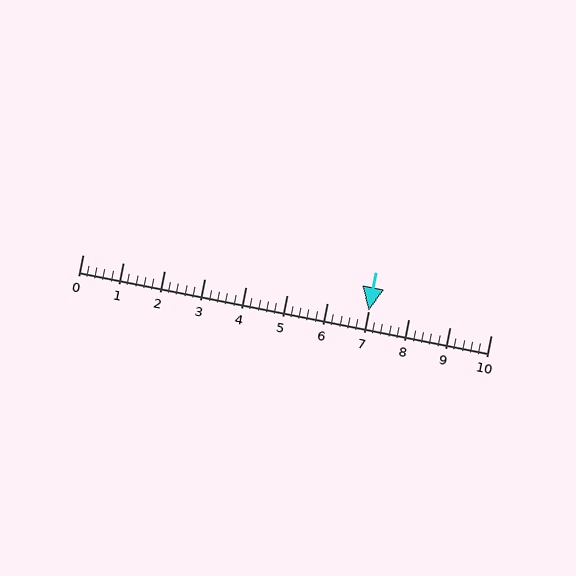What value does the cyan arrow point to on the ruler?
The cyan arrow points to approximately 7.0.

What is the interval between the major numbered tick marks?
The major tick marks are spaced 1 units apart.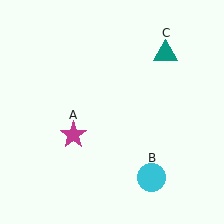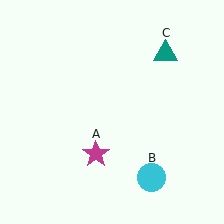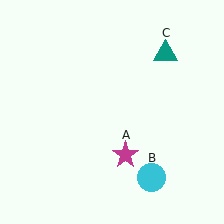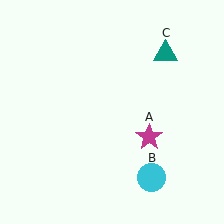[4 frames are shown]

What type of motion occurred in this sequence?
The magenta star (object A) rotated counterclockwise around the center of the scene.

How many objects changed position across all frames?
1 object changed position: magenta star (object A).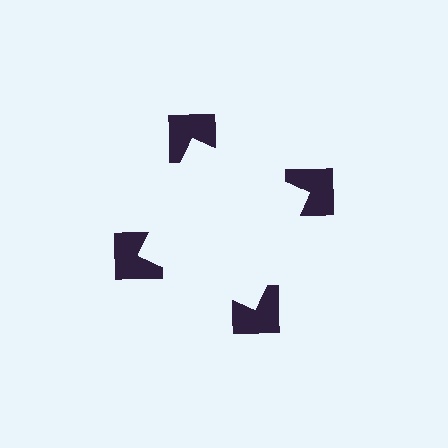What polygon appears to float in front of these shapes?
An illusory square — its edges are inferred from the aligned wedge cuts in the notched squares, not physically drawn.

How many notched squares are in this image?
There are 4 — one at each vertex of the illusory square.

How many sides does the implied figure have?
4 sides.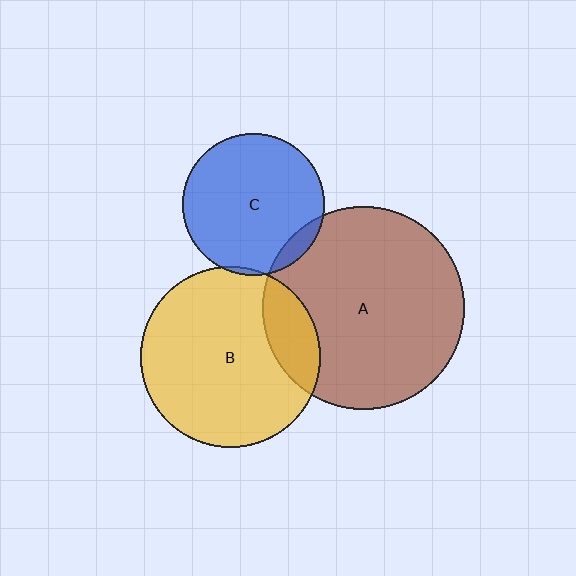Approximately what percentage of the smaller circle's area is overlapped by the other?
Approximately 15%.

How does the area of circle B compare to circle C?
Approximately 1.6 times.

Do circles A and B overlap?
Yes.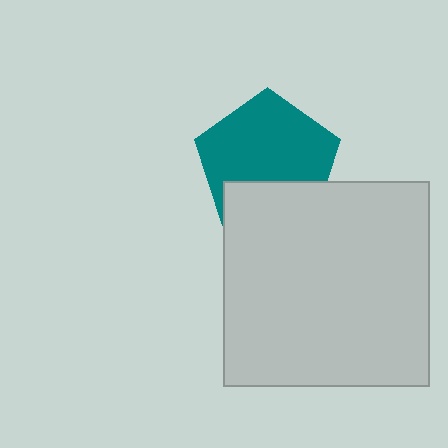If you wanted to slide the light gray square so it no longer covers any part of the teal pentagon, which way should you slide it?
Slide it down — that is the most direct way to separate the two shapes.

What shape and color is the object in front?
The object in front is a light gray square.